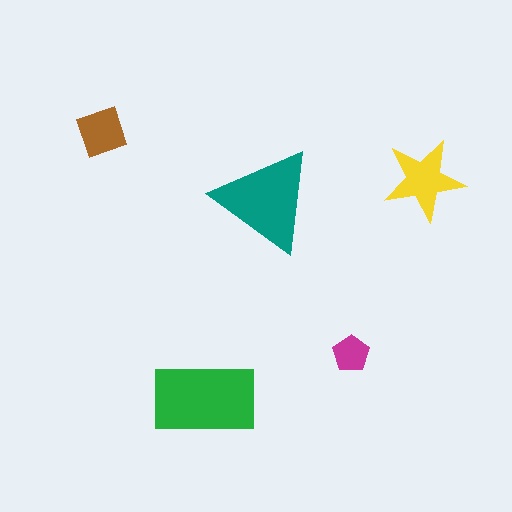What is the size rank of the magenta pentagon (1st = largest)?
5th.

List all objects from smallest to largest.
The magenta pentagon, the brown square, the yellow star, the teal triangle, the green rectangle.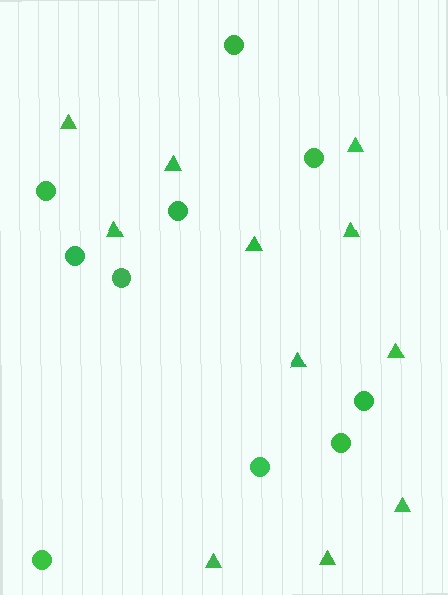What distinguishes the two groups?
There are 2 groups: one group of triangles (11) and one group of circles (10).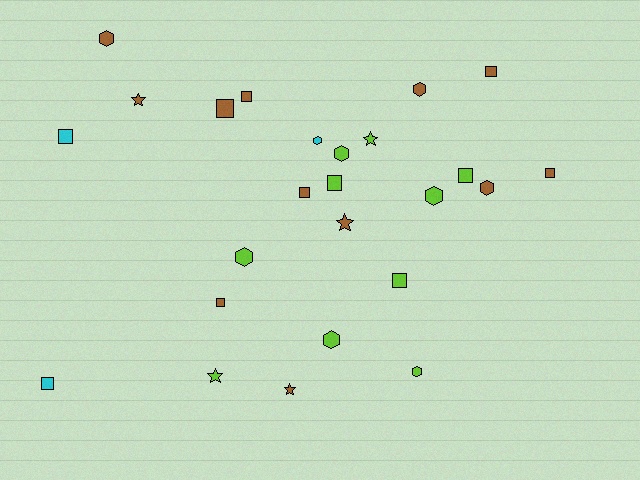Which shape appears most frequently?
Square, with 11 objects.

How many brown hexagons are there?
There are 3 brown hexagons.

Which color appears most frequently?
Brown, with 12 objects.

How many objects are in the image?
There are 25 objects.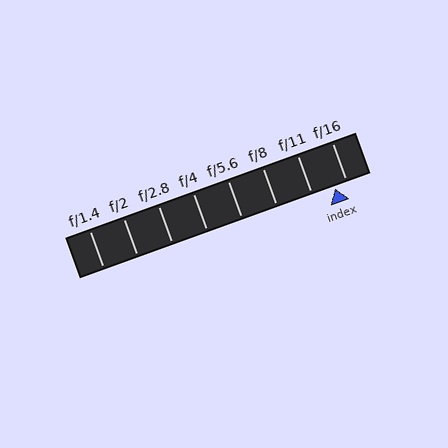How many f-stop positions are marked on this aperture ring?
There are 8 f-stop positions marked.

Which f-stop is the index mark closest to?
The index mark is closest to f/16.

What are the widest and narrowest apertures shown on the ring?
The widest aperture shown is f/1.4 and the narrowest is f/16.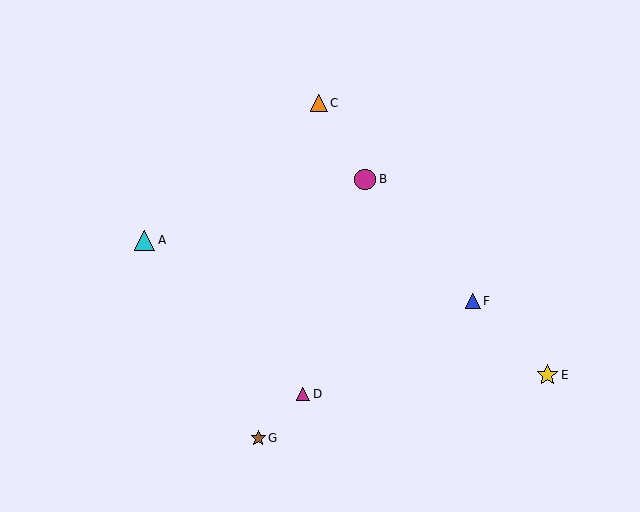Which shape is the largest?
The yellow star (labeled E) is the largest.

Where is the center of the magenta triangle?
The center of the magenta triangle is at (303, 394).